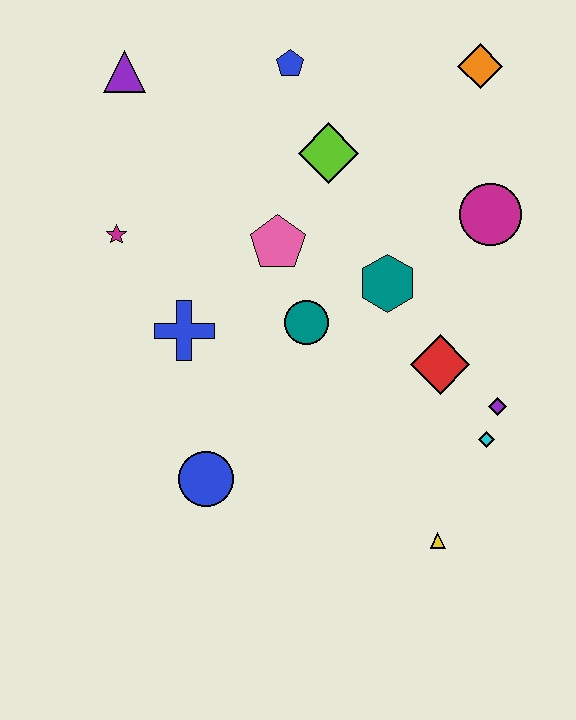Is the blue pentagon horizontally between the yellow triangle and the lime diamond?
No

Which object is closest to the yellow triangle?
The cyan diamond is closest to the yellow triangle.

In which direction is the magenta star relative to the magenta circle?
The magenta star is to the left of the magenta circle.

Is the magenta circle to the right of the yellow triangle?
Yes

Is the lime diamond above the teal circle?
Yes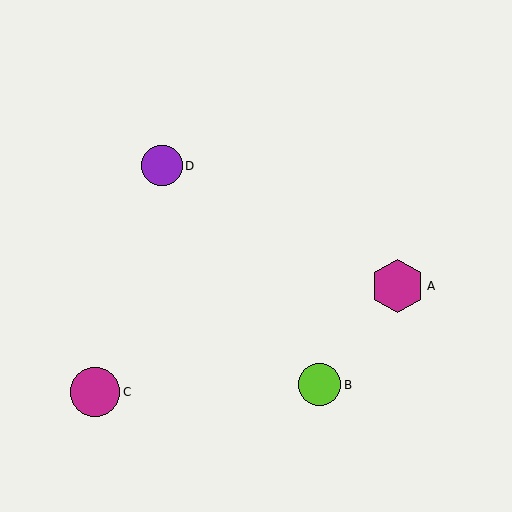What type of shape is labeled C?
Shape C is a magenta circle.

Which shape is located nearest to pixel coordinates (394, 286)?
The magenta hexagon (labeled A) at (397, 286) is nearest to that location.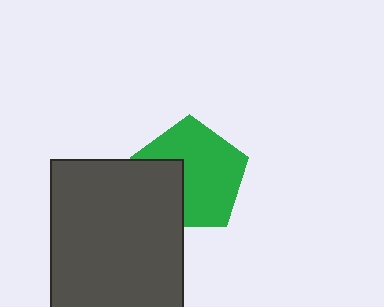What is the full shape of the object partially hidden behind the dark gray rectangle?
The partially hidden object is a green pentagon.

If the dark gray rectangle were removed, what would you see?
You would see the complete green pentagon.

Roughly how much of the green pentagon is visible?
Most of it is visible (roughly 69%).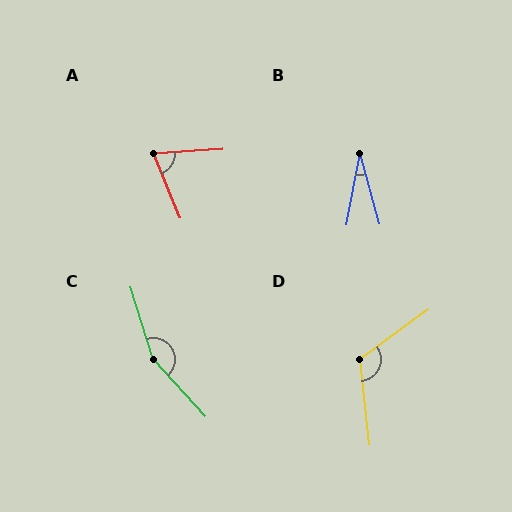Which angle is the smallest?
B, at approximately 26 degrees.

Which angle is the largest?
C, at approximately 155 degrees.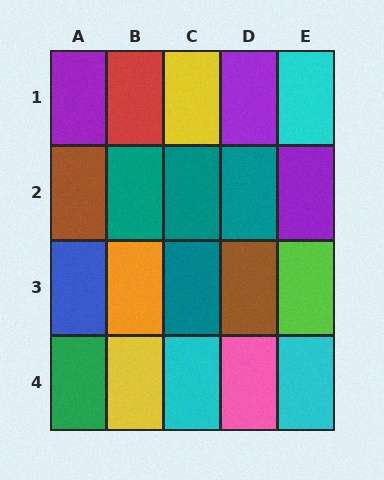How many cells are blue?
1 cell is blue.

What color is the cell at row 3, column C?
Teal.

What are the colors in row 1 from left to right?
Purple, red, yellow, purple, cyan.